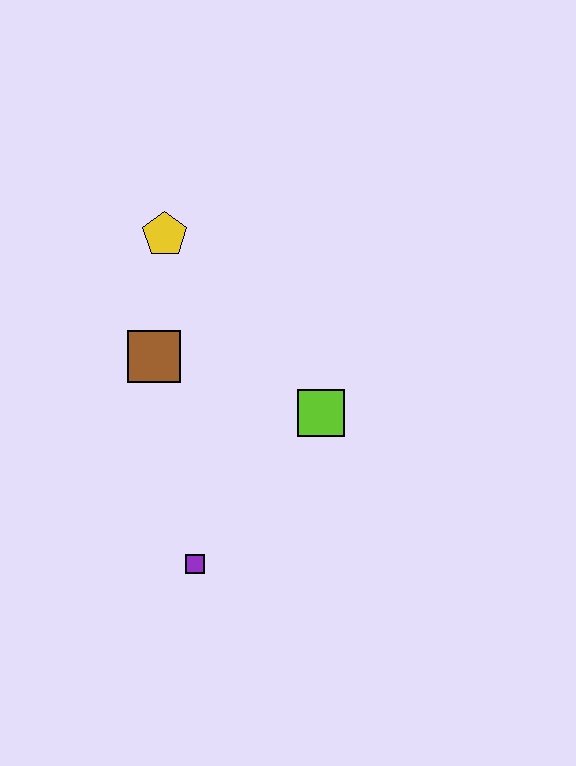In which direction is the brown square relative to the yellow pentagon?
The brown square is below the yellow pentagon.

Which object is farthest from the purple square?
The yellow pentagon is farthest from the purple square.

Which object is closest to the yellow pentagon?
The brown square is closest to the yellow pentagon.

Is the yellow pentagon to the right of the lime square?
No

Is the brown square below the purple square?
No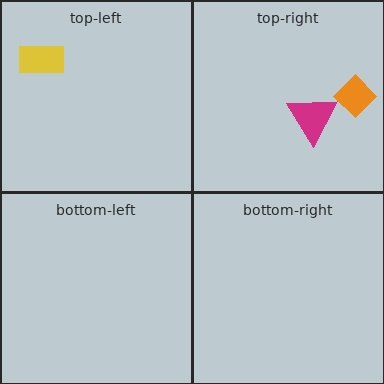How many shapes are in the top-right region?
2.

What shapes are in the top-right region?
The orange diamond, the magenta triangle.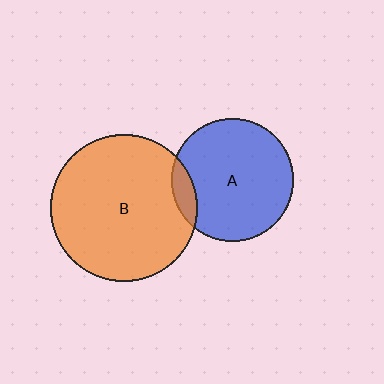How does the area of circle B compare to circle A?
Approximately 1.4 times.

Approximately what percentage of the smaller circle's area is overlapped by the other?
Approximately 10%.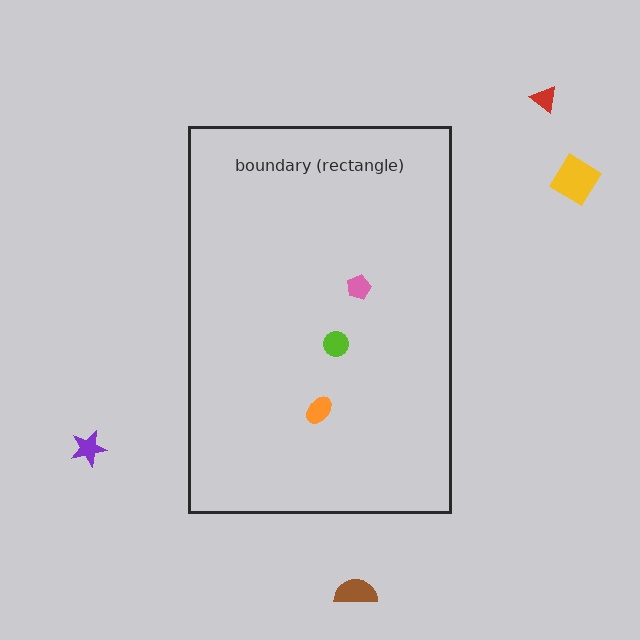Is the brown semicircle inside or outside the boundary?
Outside.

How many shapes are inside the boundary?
3 inside, 4 outside.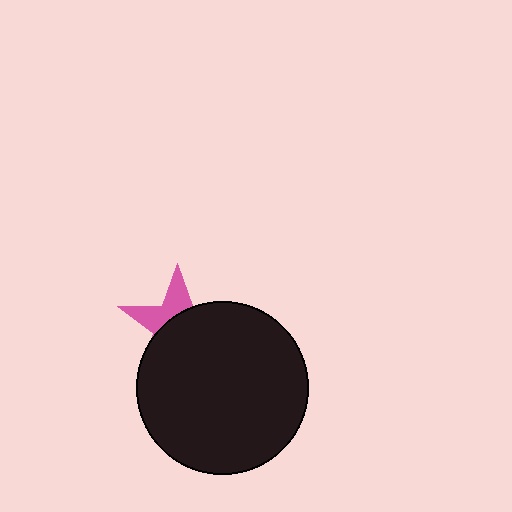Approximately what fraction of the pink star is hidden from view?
Roughly 65% of the pink star is hidden behind the black circle.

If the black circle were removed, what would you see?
You would see the complete pink star.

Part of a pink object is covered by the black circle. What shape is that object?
It is a star.